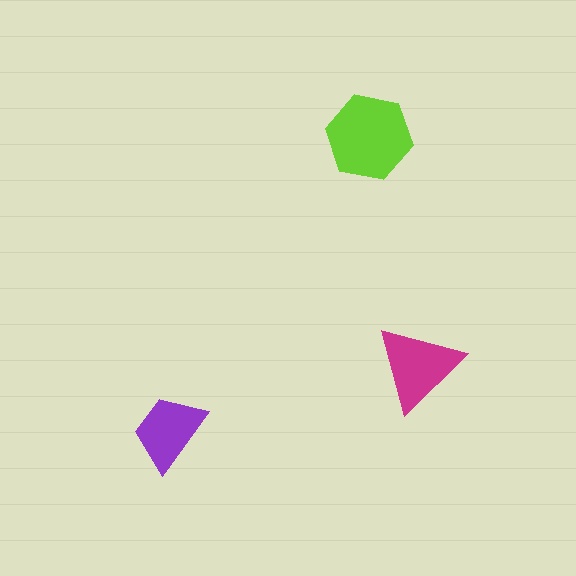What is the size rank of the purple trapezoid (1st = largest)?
3rd.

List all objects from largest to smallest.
The lime hexagon, the magenta triangle, the purple trapezoid.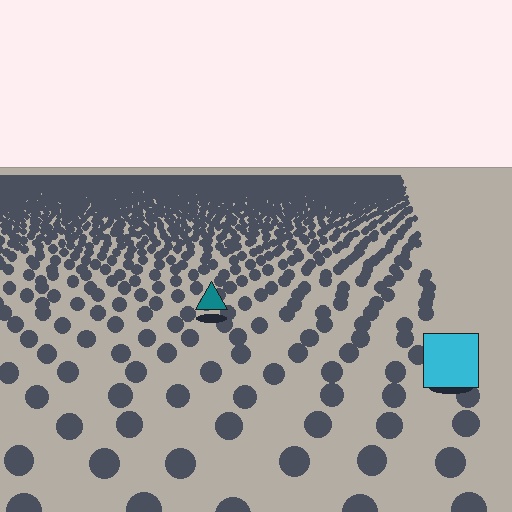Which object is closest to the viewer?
The cyan square is closest. The texture marks near it are larger and more spread out.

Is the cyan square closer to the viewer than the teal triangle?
Yes. The cyan square is closer — you can tell from the texture gradient: the ground texture is coarser near it.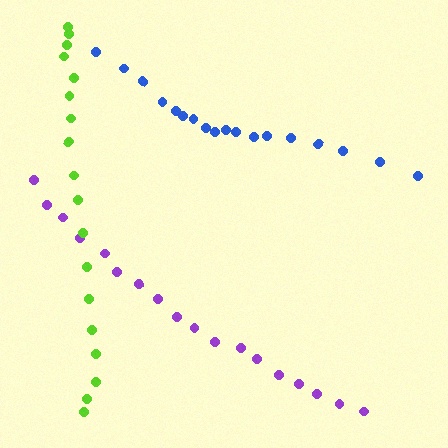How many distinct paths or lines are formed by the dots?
There are 3 distinct paths.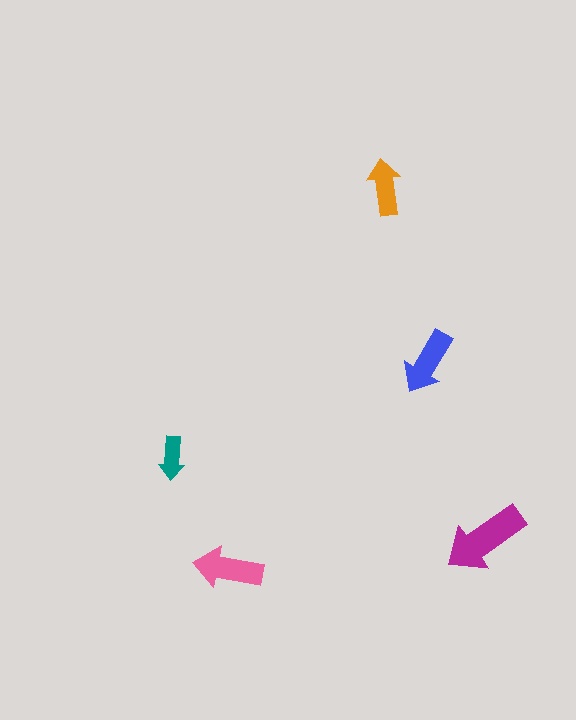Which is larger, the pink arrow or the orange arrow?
The pink one.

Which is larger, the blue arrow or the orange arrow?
The blue one.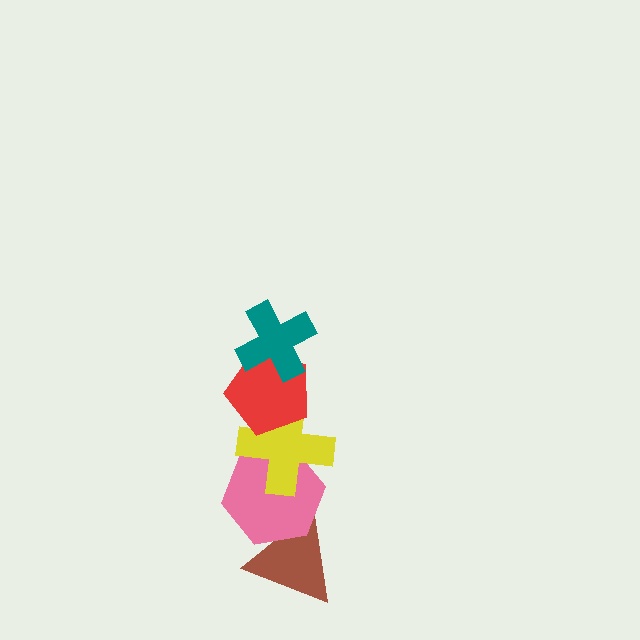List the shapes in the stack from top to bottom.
From top to bottom: the teal cross, the red pentagon, the yellow cross, the pink hexagon, the brown triangle.